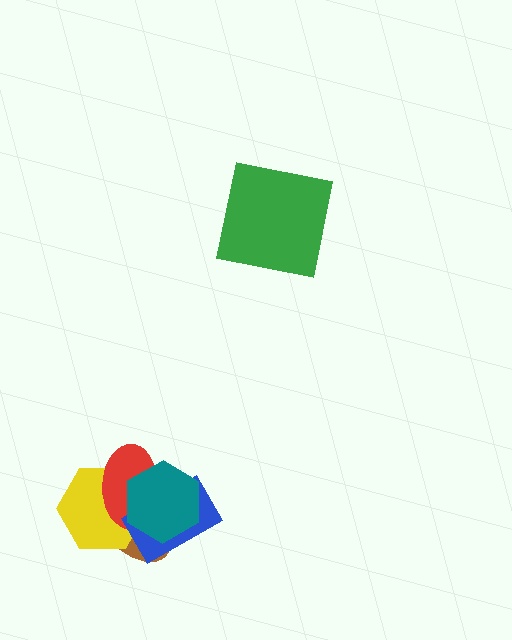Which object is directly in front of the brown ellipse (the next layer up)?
The yellow hexagon is directly in front of the brown ellipse.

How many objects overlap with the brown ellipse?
4 objects overlap with the brown ellipse.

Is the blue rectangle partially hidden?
Yes, it is partially covered by another shape.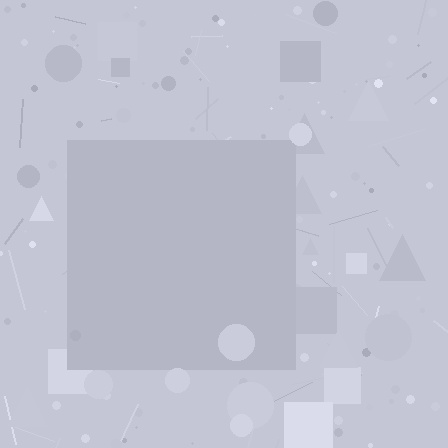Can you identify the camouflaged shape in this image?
The camouflaged shape is a square.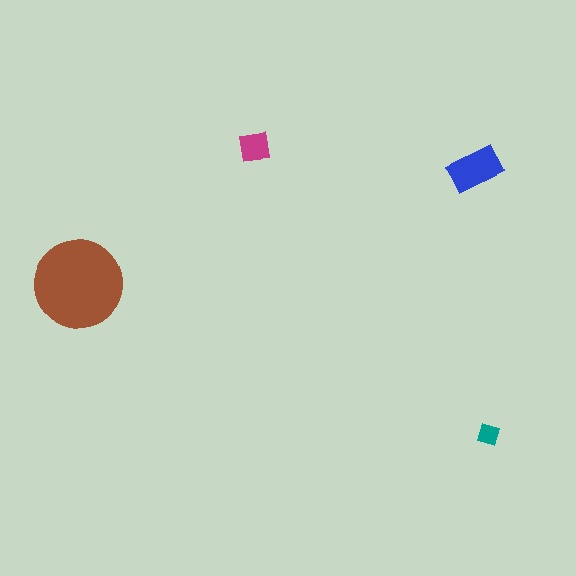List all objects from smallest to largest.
The teal diamond, the magenta square, the blue rectangle, the brown circle.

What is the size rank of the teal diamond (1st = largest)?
4th.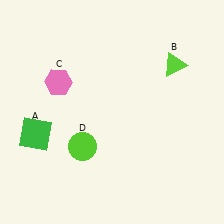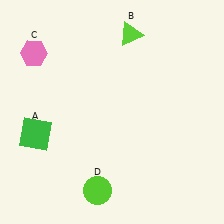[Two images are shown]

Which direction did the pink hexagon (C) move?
The pink hexagon (C) moved up.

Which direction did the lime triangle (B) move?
The lime triangle (B) moved left.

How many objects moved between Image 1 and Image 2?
3 objects moved between the two images.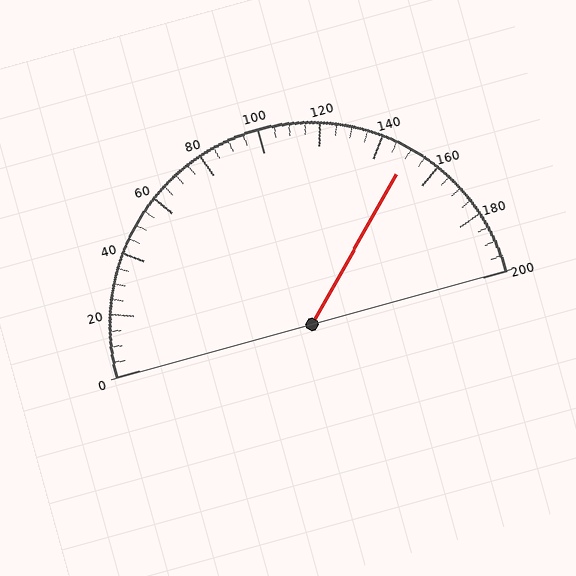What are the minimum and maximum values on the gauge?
The gauge ranges from 0 to 200.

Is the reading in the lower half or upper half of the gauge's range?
The reading is in the upper half of the range (0 to 200).